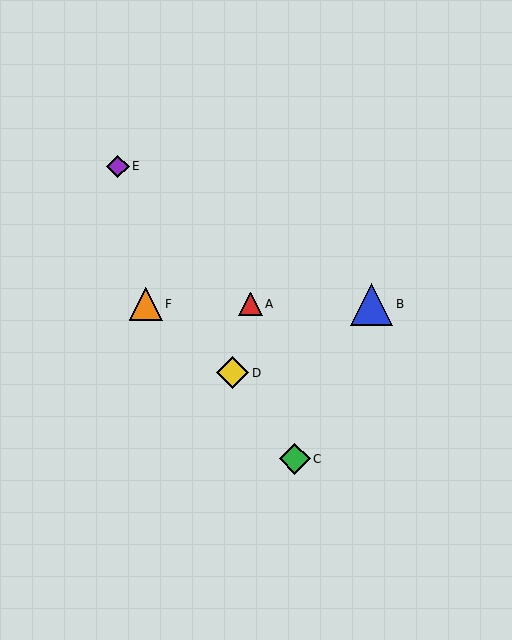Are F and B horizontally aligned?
Yes, both are at y≈304.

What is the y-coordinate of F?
Object F is at y≈304.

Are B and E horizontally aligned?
No, B is at y≈304 and E is at y≈166.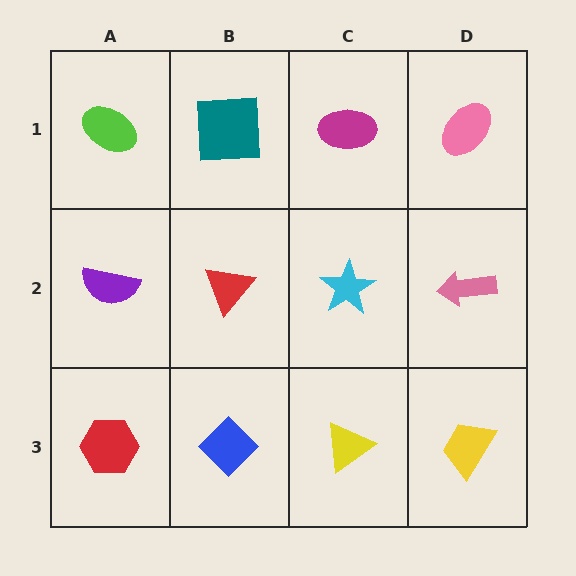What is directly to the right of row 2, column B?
A cyan star.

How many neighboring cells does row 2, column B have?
4.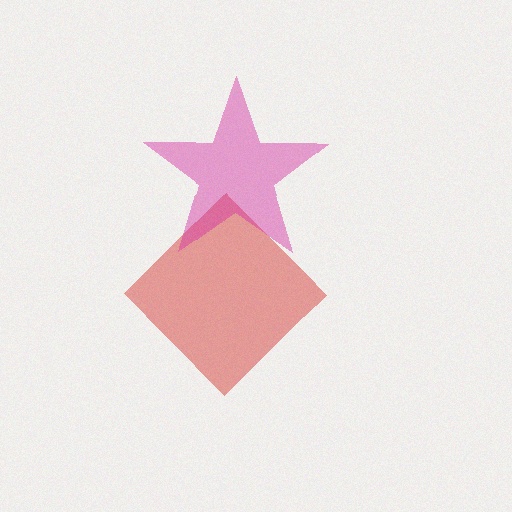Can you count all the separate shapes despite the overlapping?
Yes, there are 2 separate shapes.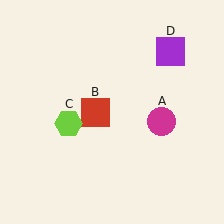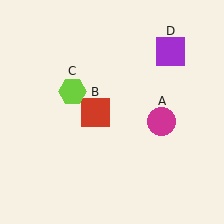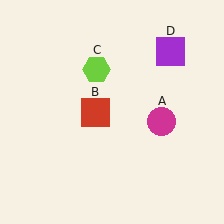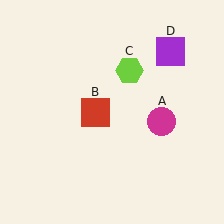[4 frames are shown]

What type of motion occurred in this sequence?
The lime hexagon (object C) rotated clockwise around the center of the scene.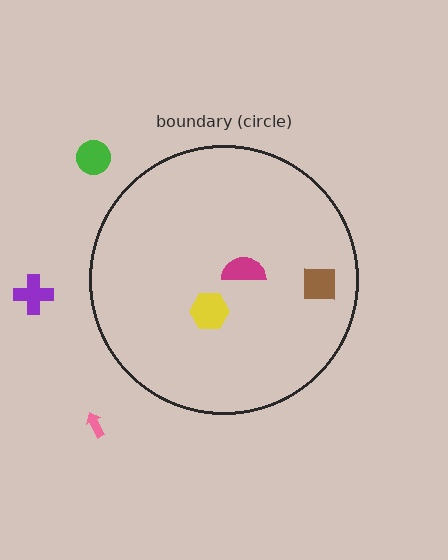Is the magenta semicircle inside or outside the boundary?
Inside.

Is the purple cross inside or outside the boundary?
Outside.